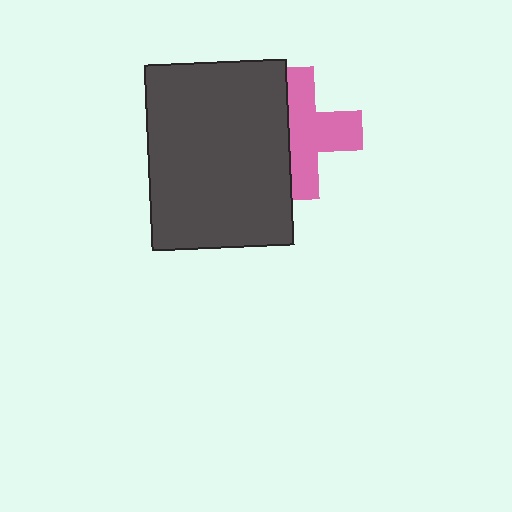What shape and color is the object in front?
The object in front is a dark gray rectangle.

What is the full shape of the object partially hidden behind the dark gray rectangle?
The partially hidden object is a pink cross.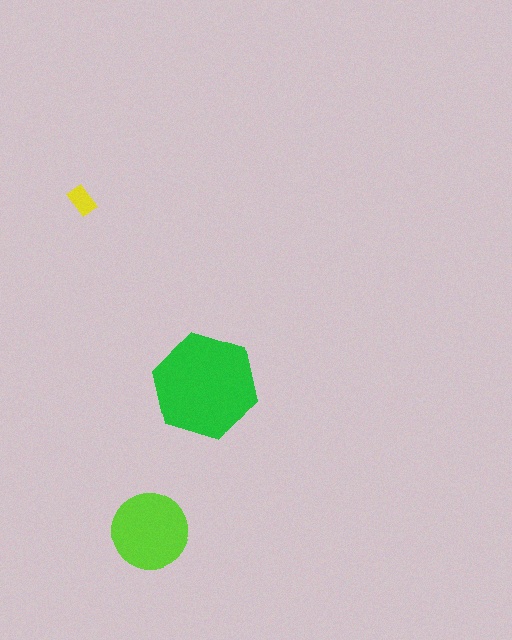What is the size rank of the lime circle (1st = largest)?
2nd.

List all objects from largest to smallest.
The green hexagon, the lime circle, the yellow rectangle.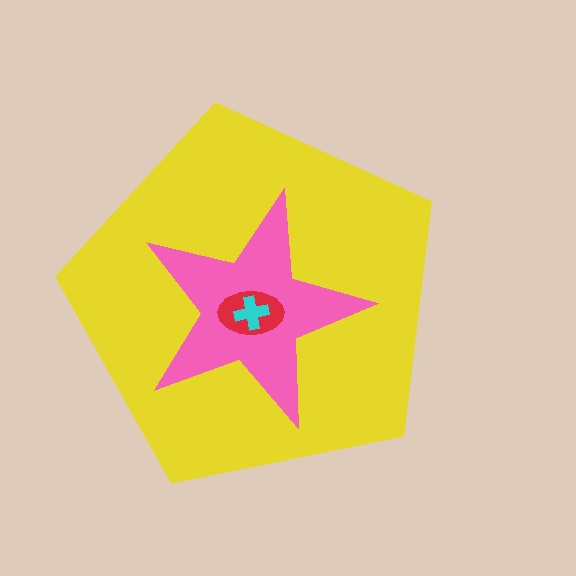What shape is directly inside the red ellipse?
The cyan cross.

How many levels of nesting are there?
4.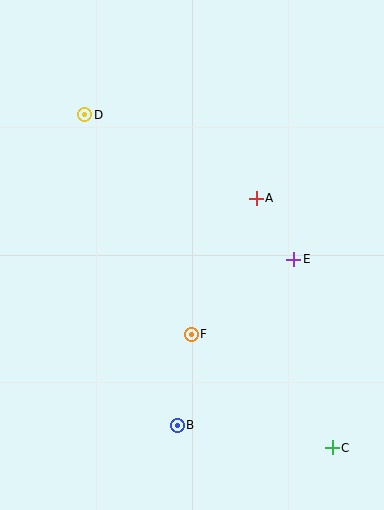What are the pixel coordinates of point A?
Point A is at (256, 198).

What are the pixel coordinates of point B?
Point B is at (177, 425).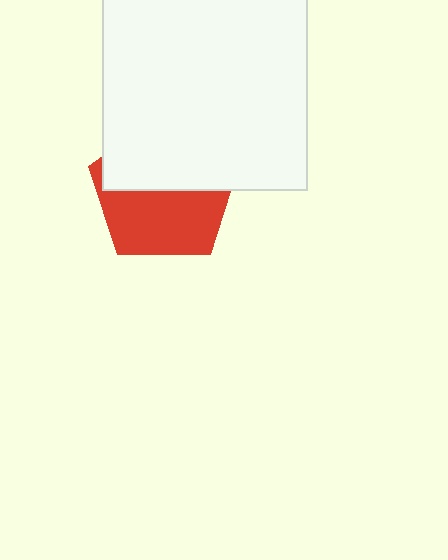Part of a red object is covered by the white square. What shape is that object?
It is a pentagon.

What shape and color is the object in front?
The object in front is a white square.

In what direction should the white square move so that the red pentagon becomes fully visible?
The white square should move up. That is the shortest direction to clear the overlap and leave the red pentagon fully visible.